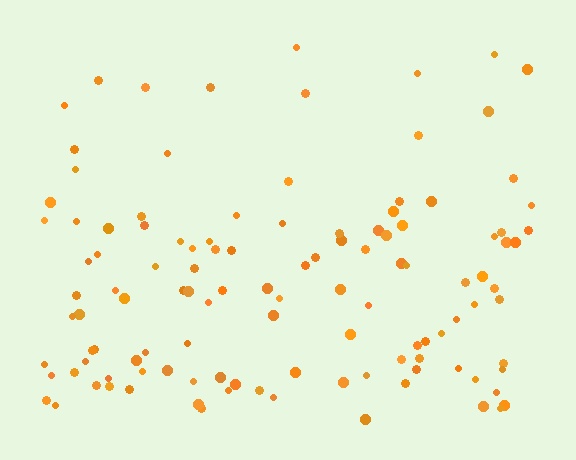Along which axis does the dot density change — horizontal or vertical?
Vertical.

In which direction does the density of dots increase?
From top to bottom, with the bottom side densest.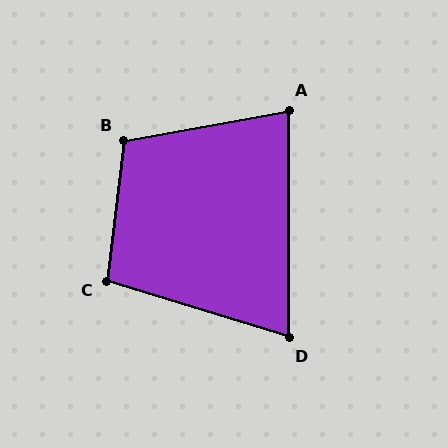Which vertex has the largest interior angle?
B, at approximately 107 degrees.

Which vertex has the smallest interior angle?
D, at approximately 73 degrees.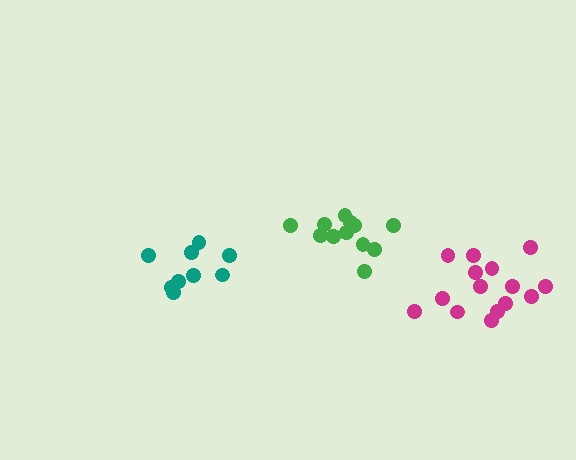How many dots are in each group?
Group 1: 9 dots, Group 2: 15 dots, Group 3: 12 dots (36 total).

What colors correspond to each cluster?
The clusters are colored: teal, magenta, green.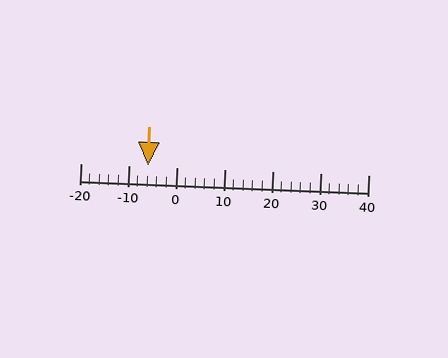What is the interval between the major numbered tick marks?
The major tick marks are spaced 10 units apart.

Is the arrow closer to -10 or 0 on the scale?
The arrow is closer to -10.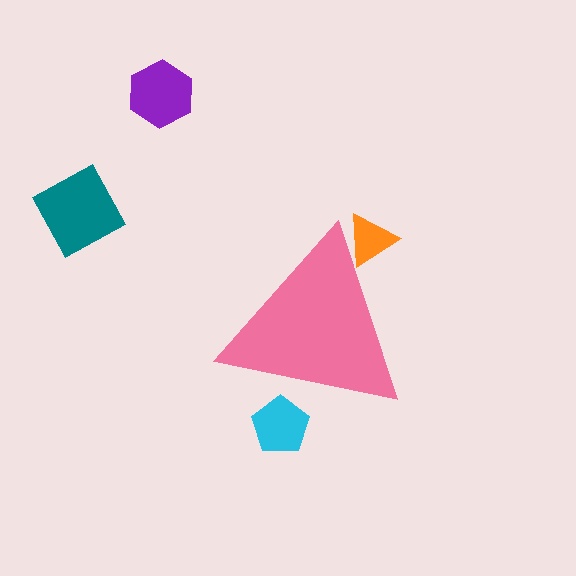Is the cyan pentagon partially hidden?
Yes, the cyan pentagon is partially hidden behind the pink triangle.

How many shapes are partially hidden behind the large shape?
2 shapes are partially hidden.